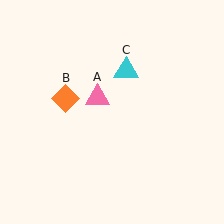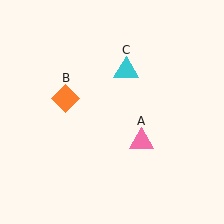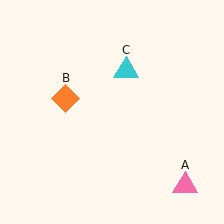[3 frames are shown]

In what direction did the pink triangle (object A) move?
The pink triangle (object A) moved down and to the right.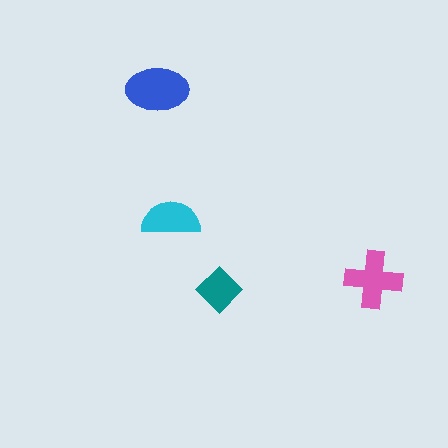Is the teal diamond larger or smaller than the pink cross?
Smaller.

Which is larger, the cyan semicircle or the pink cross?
The pink cross.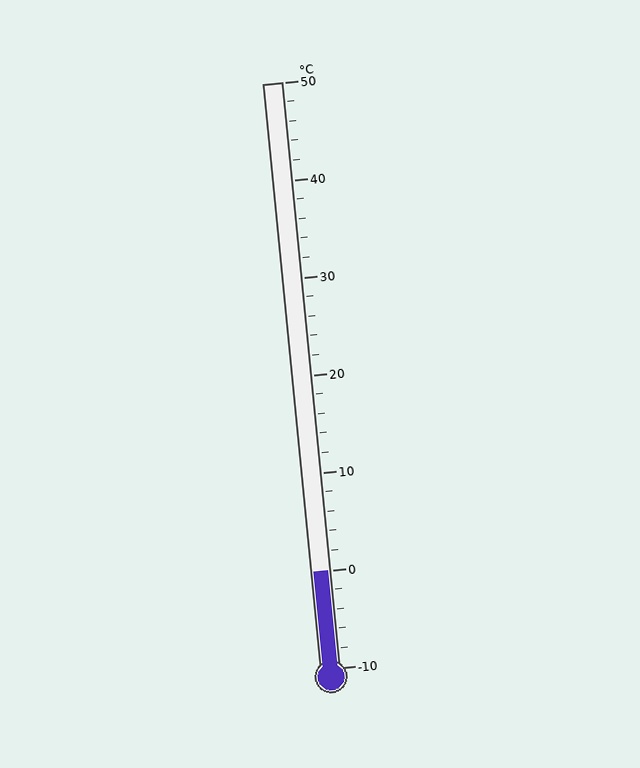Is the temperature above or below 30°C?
The temperature is below 30°C.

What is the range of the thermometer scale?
The thermometer scale ranges from -10°C to 50°C.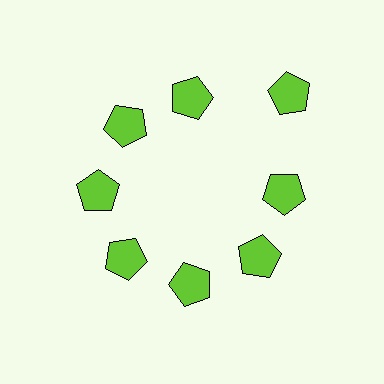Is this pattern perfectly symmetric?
No. The 8 lime pentagons are arranged in a ring, but one element near the 2 o'clock position is pushed outward from the center, breaking the 8-fold rotational symmetry.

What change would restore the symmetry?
The symmetry would be restored by moving it inward, back onto the ring so that all 8 pentagons sit at equal angles and equal distance from the center.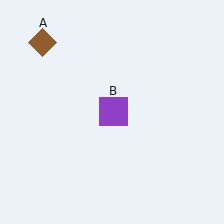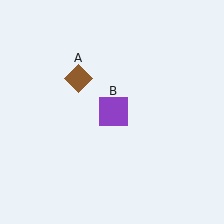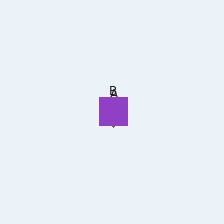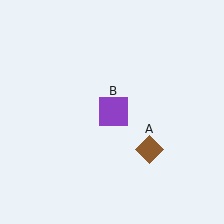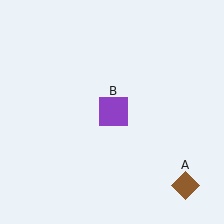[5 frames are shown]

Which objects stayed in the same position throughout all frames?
Purple square (object B) remained stationary.